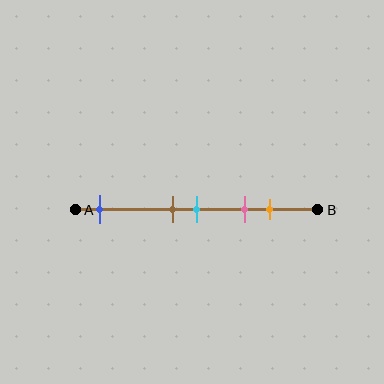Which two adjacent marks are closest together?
The brown and cyan marks are the closest adjacent pair.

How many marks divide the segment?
There are 5 marks dividing the segment.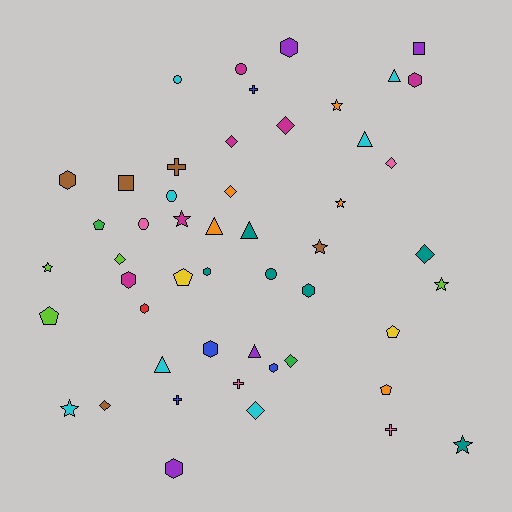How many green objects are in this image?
There are 2 green objects.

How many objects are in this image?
There are 50 objects.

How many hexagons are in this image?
There are 10 hexagons.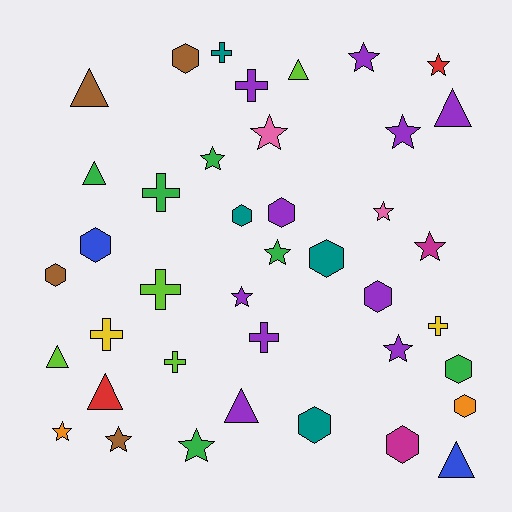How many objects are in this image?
There are 40 objects.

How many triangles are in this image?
There are 8 triangles.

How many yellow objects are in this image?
There are 2 yellow objects.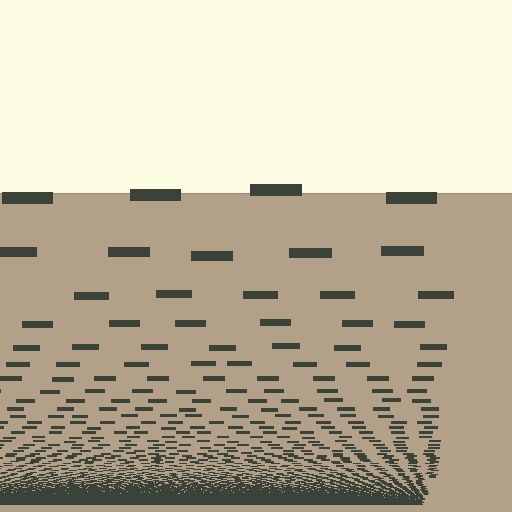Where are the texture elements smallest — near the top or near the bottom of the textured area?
Near the bottom.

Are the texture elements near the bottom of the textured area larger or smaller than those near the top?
Smaller. The gradient is inverted — elements near the bottom are smaller and denser.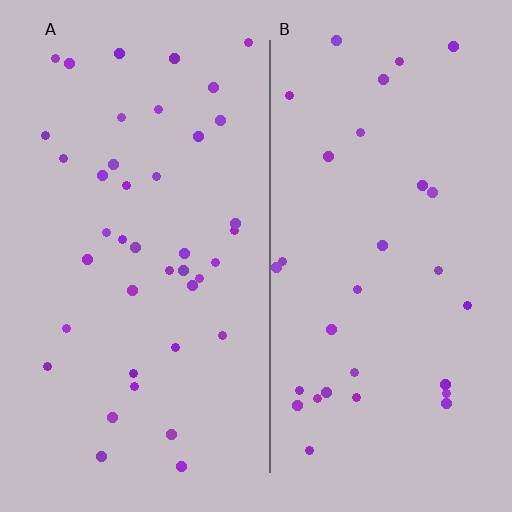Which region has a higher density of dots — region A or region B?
A (the left).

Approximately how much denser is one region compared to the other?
Approximately 1.3× — region A over region B.